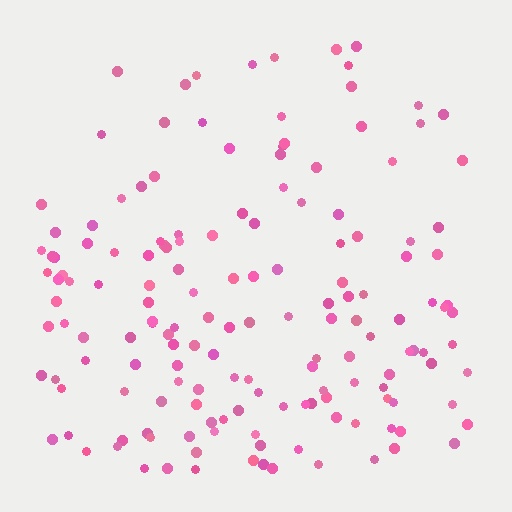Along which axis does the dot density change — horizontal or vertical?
Vertical.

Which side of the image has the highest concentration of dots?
The bottom.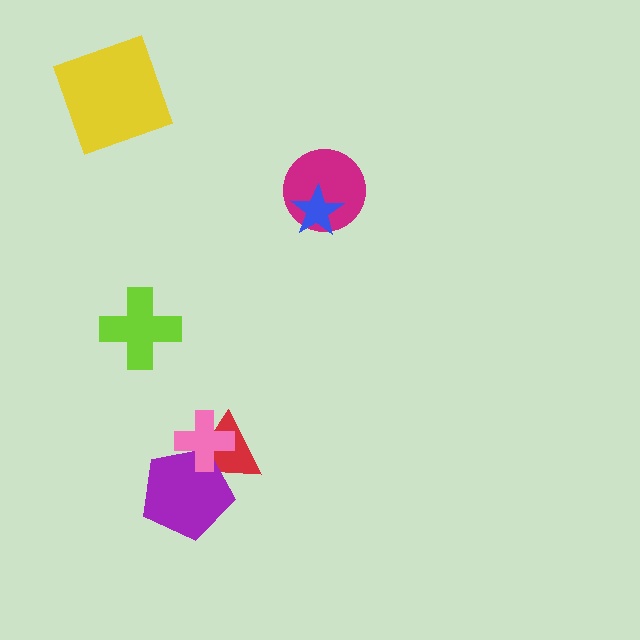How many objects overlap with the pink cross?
2 objects overlap with the pink cross.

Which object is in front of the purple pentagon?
The pink cross is in front of the purple pentagon.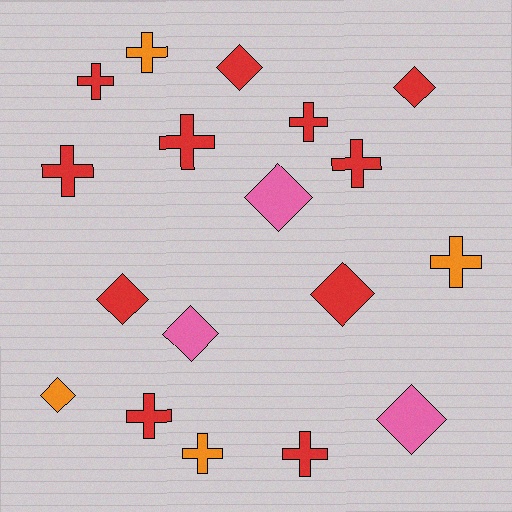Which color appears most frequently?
Red, with 11 objects.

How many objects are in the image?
There are 18 objects.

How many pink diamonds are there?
There are 3 pink diamonds.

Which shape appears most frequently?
Cross, with 10 objects.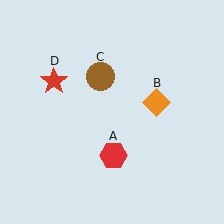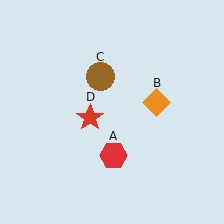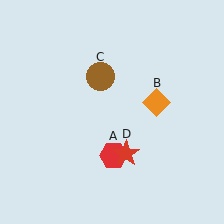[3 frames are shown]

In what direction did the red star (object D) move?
The red star (object D) moved down and to the right.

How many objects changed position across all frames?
1 object changed position: red star (object D).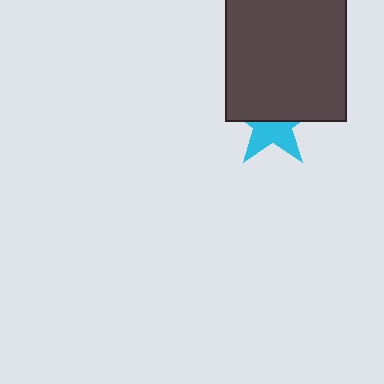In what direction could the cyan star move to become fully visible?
The cyan star could move down. That would shift it out from behind the dark gray rectangle entirely.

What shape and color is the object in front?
The object in front is a dark gray rectangle.